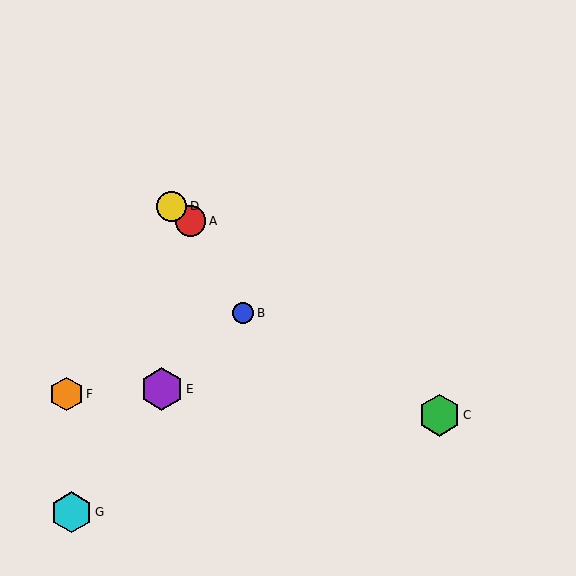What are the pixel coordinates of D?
Object D is at (172, 206).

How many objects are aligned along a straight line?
3 objects (A, C, D) are aligned along a straight line.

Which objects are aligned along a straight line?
Objects A, C, D are aligned along a straight line.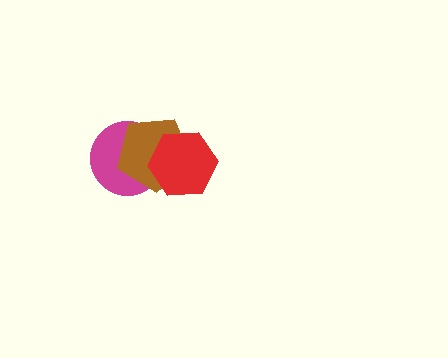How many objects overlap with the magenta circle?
2 objects overlap with the magenta circle.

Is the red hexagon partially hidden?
No, no other shape covers it.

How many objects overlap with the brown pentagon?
2 objects overlap with the brown pentagon.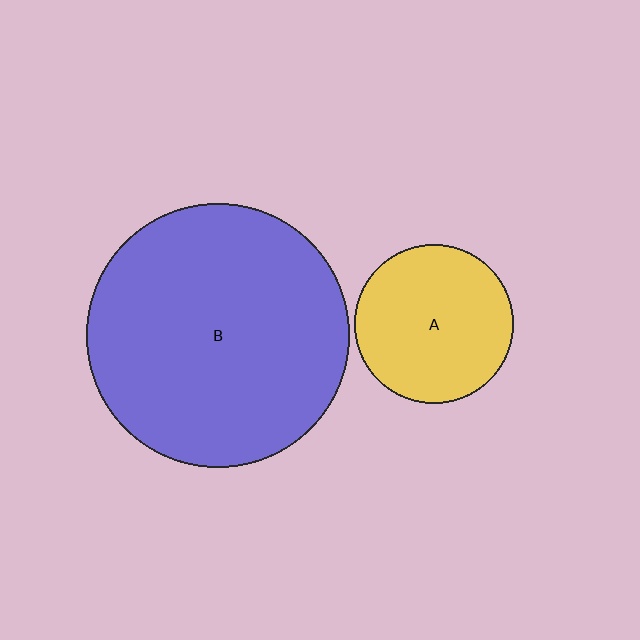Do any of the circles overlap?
No, none of the circles overlap.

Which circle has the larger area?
Circle B (blue).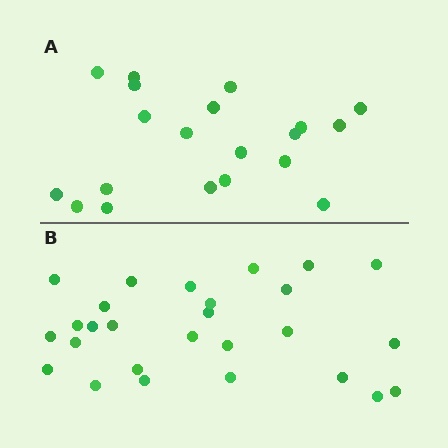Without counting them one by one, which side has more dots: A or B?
Region B (the bottom region) has more dots.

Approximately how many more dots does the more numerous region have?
Region B has roughly 8 or so more dots than region A.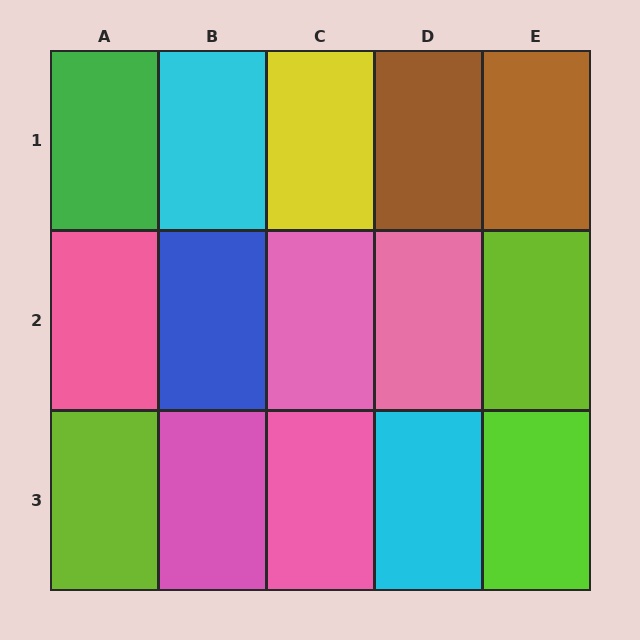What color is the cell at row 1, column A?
Green.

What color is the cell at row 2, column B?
Blue.